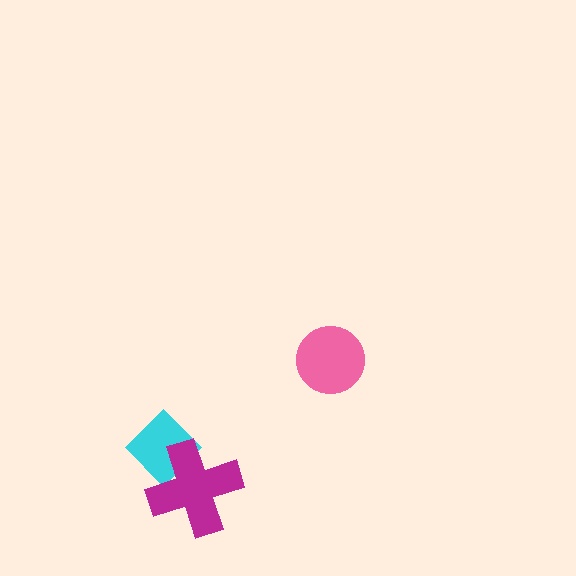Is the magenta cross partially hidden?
No, no other shape covers it.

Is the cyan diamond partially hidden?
Yes, it is partially covered by another shape.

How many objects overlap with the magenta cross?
1 object overlaps with the magenta cross.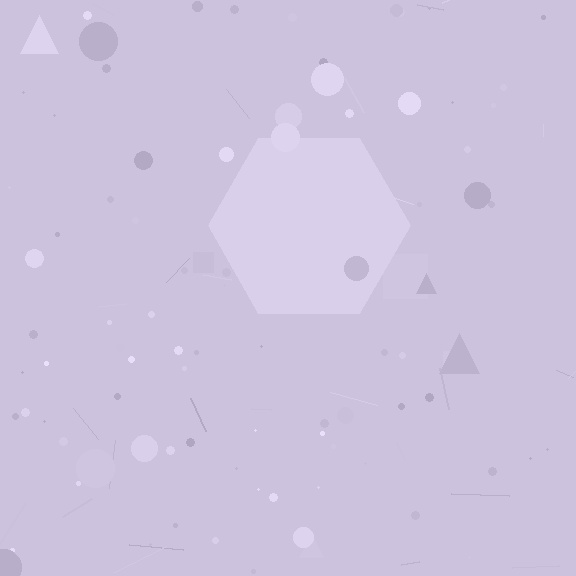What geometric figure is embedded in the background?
A hexagon is embedded in the background.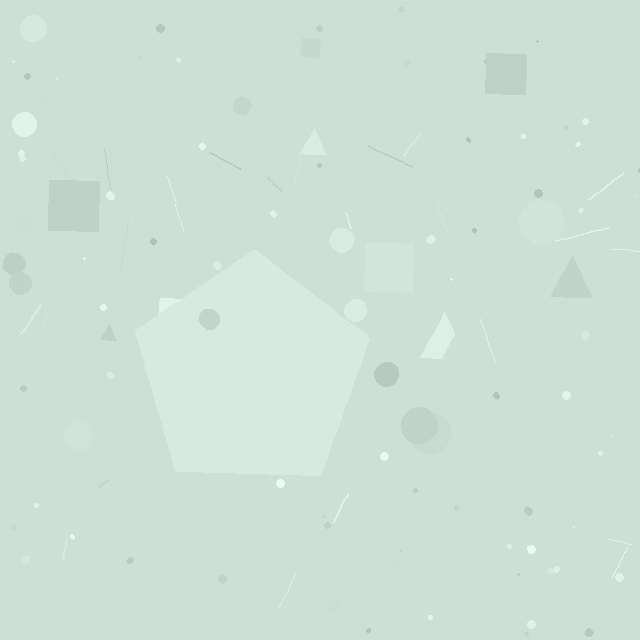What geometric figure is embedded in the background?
A pentagon is embedded in the background.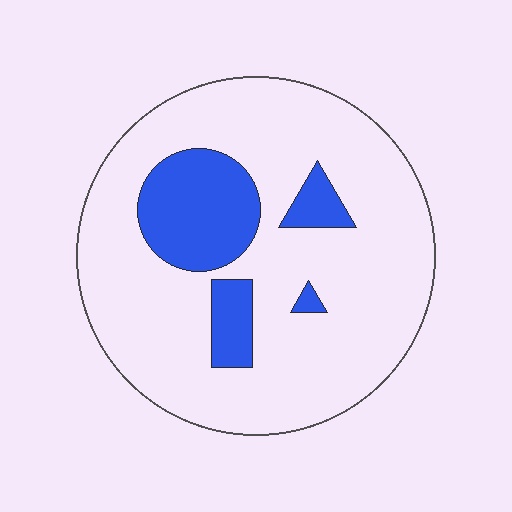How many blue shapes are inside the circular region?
4.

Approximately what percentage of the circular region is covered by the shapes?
Approximately 20%.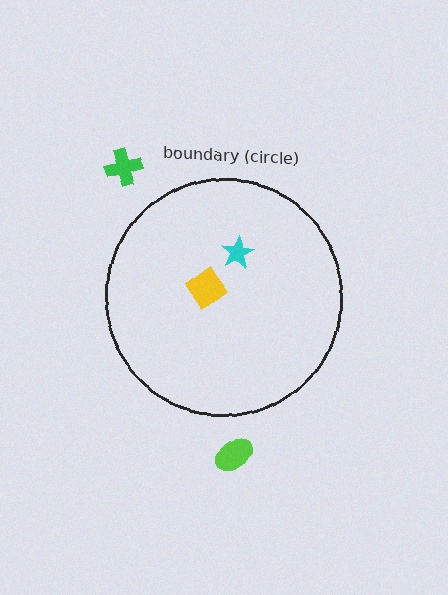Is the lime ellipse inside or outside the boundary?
Outside.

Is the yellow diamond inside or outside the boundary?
Inside.